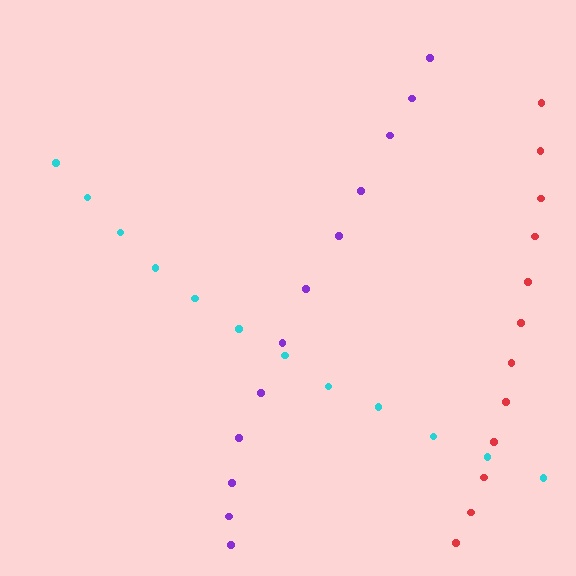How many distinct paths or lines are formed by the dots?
There are 3 distinct paths.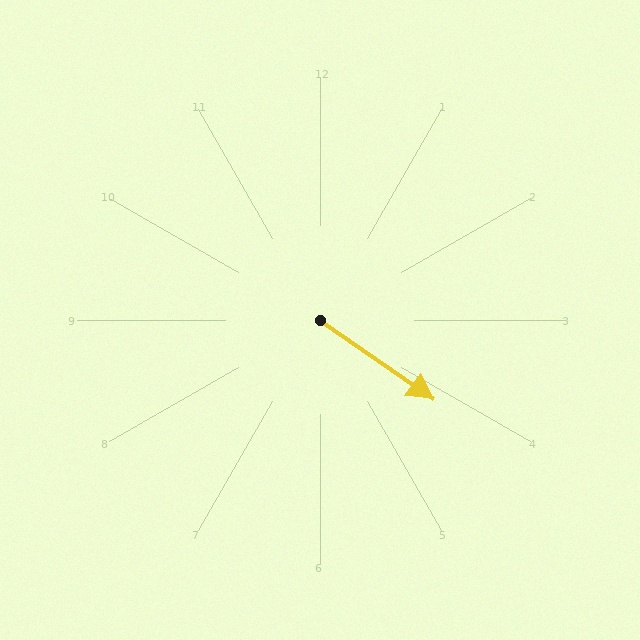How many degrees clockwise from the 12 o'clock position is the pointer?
Approximately 125 degrees.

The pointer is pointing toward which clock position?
Roughly 4 o'clock.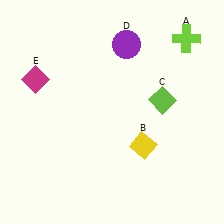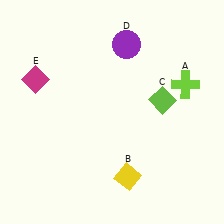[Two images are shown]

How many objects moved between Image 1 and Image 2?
2 objects moved between the two images.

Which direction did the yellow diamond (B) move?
The yellow diamond (B) moved down.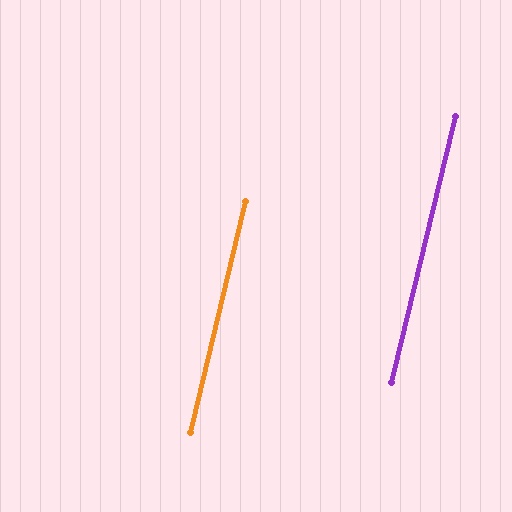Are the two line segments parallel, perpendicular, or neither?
Parallel — their directions differ by only 0.2°.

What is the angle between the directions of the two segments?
Approximately 0 degrees.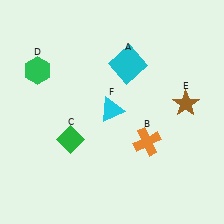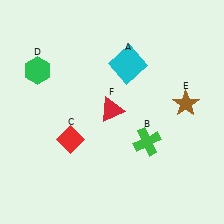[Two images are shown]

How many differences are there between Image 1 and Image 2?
There are 3 differences between the two images.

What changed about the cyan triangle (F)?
In Image 1, F is cyan. In Image 2, it changed to red.